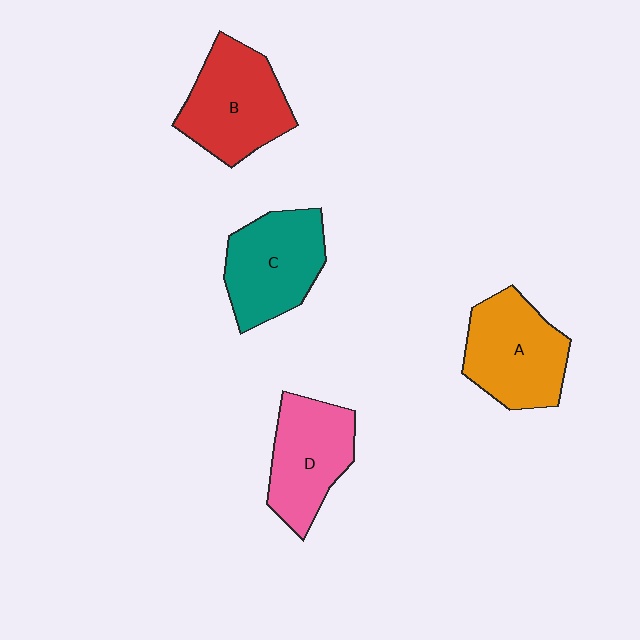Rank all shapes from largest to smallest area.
From largest to smallest: B (red), A (orange), C (teal), D (pink).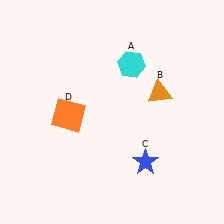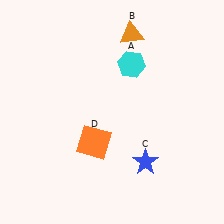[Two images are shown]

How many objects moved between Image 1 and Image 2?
2 objects moved between the two images.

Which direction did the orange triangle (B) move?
The orange triangle (B) moved up.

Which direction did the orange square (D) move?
The orange square (D) moved down.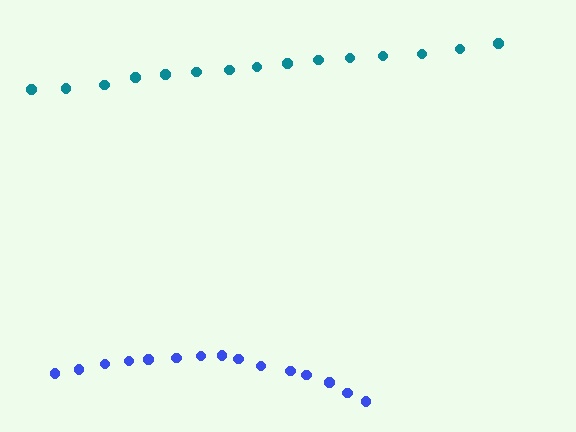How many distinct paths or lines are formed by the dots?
There are 2 distinct paths.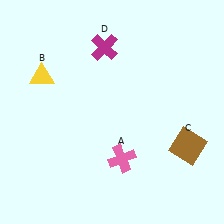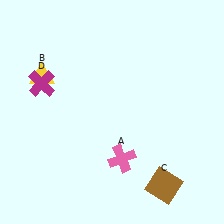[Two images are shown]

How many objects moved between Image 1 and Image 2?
2 objects moved between the two images.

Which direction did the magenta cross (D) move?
The magenta cross (D) moved left.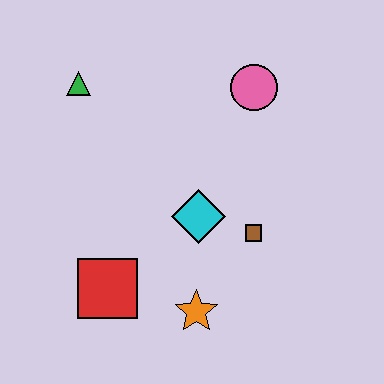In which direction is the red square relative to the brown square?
The red square is to the left of the brown square.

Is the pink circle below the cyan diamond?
No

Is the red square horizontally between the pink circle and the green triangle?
Yes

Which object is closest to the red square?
The orange star is closest to the red square.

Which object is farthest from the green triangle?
The orange star is farthest from the green triangle.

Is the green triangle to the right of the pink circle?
No